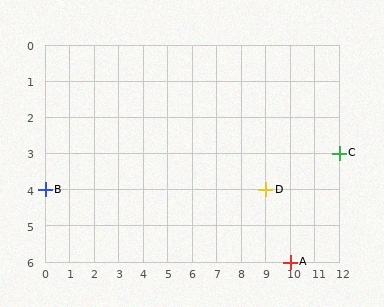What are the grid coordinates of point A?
Point A is at grid coordinates (10, 6).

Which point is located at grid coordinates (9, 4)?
Point D is at (9, 4).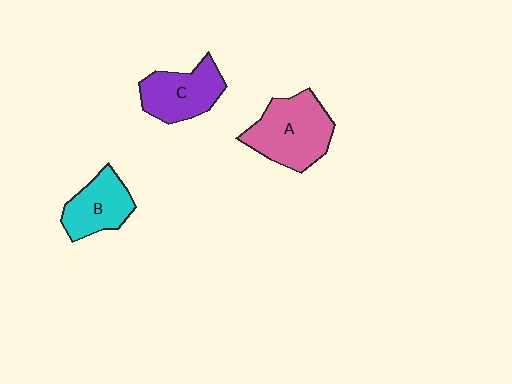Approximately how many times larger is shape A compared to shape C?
Approximately 1.3 times.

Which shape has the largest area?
Shape A (pink).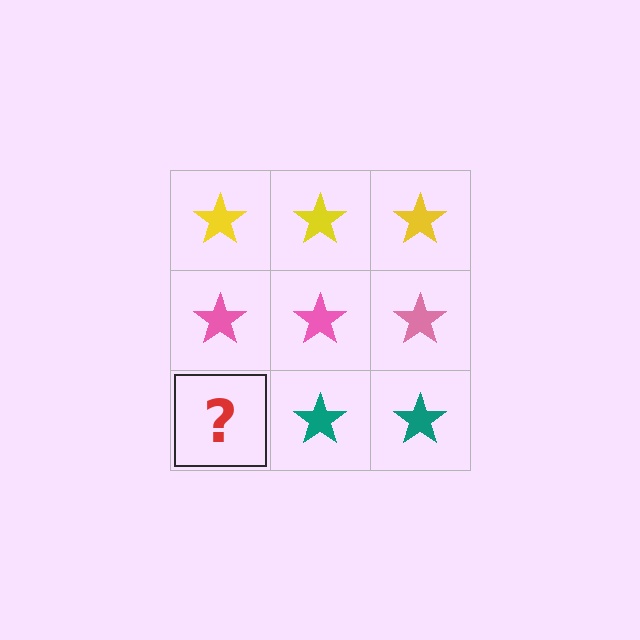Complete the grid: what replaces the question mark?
The question mark should be replaced with a teal star.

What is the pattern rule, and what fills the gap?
The rule is that each row has a consistent color. The gap should be filled with a teal star.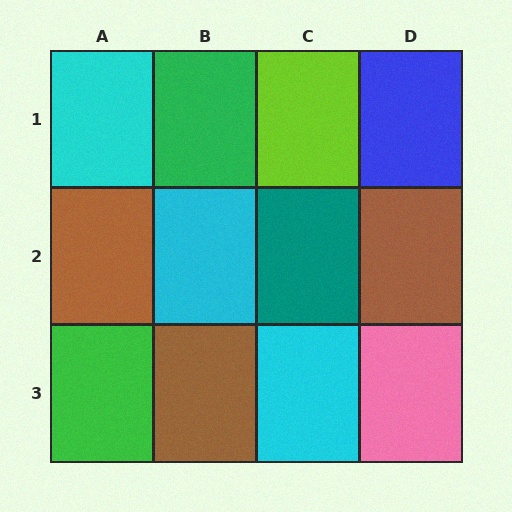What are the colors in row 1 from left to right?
Cyan, green, lime, blue.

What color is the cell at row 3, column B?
Brown.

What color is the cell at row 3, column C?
Cyan.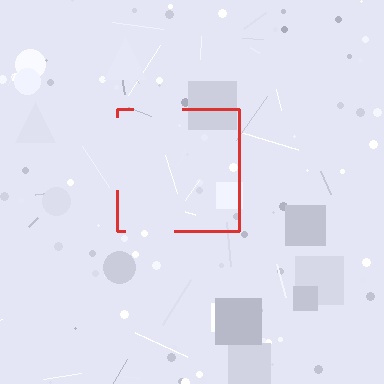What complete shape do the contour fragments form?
The contour fragments form a square.